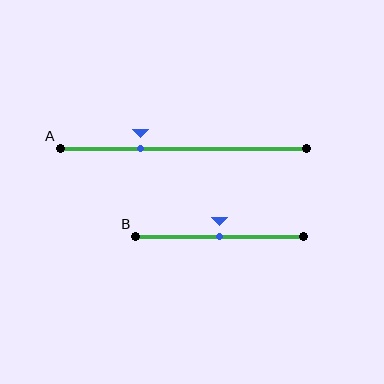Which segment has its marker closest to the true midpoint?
Segment B has its marker closest to the true midpoint.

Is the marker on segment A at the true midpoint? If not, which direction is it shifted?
No, the marker on segment A is shifted to the left by about 17% of the segment length.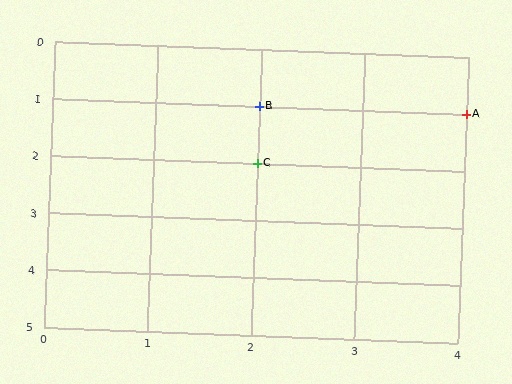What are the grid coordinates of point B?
Point B is at grid coordinates (2, 1).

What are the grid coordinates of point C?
Point C is at grid coordinates (2, 2).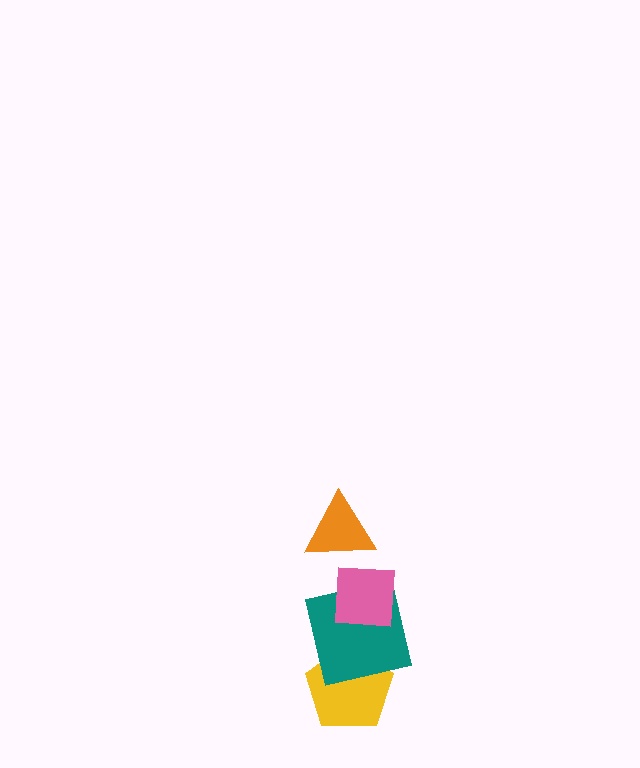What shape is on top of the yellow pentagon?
The teal square is on top of the yellow pentagon.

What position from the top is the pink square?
The pink square is 2nd from the top.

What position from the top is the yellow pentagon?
The yellow pentagon is 4th from the top.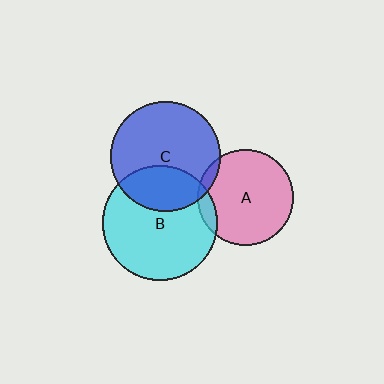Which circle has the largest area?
Circle B (cyan).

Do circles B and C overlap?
Yes.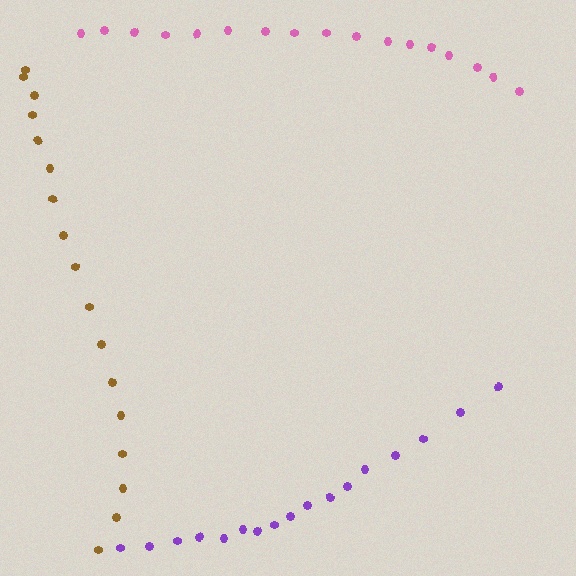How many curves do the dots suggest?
There are 3 distinct paths.